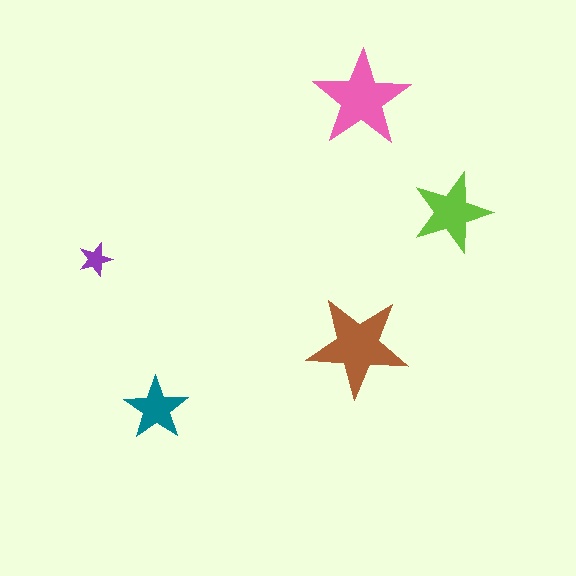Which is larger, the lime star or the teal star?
The lime one.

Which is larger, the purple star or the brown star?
The brown one.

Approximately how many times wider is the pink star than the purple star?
About 3 times wider.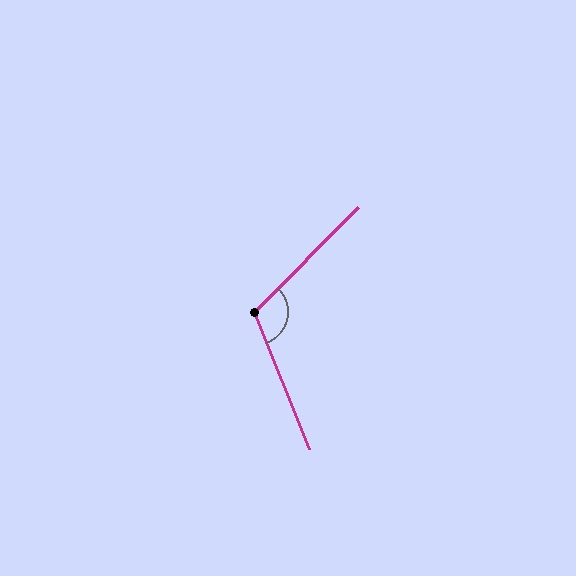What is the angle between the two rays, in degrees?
Approximately 113 degrees.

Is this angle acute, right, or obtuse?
It is obtuse.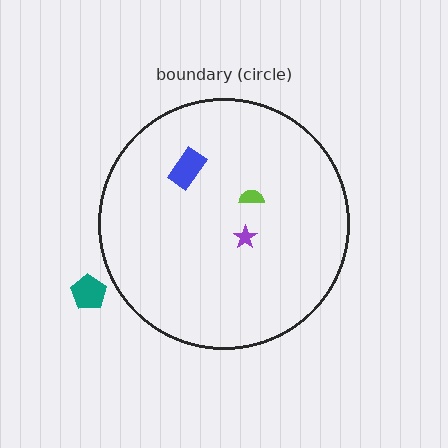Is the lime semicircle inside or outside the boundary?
Inside.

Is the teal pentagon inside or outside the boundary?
Outside.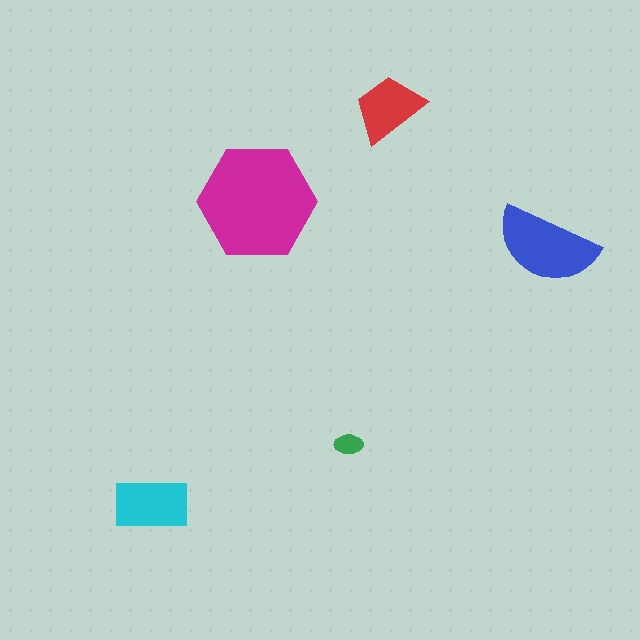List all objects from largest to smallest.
The magenta hexagon, the blue semicircle, the cyan rectangle, the red trapezoid, the green ellipse.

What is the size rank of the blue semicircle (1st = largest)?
2nd.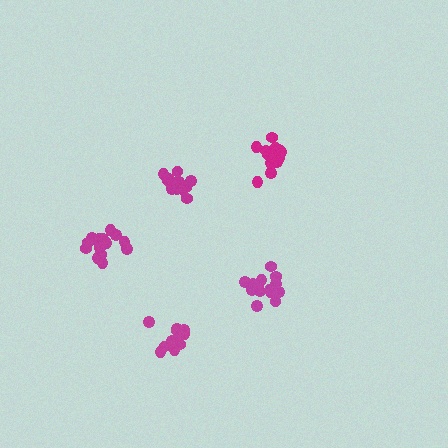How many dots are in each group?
Group 1: 15 dots, Group 2: 14 dots, Group 3: 17 dots, Group 4: 15 dots, Group 5: 14 dots (75 total).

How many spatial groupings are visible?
There are 5 spatial groupings.